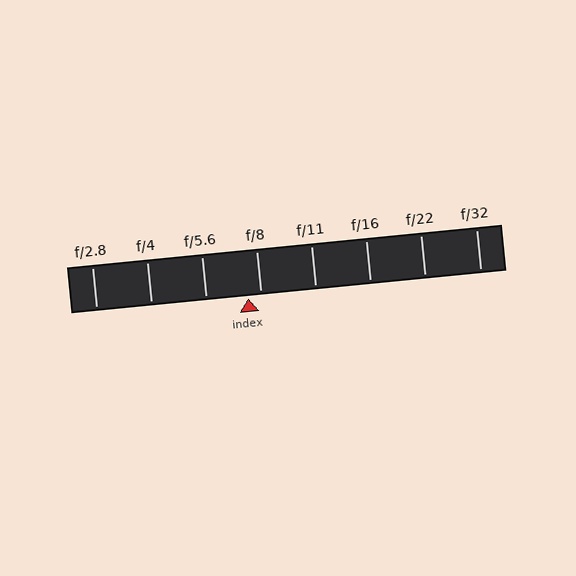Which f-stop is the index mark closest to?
The index mark is closest to f/8.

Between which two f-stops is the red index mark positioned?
The index mark is between f/5.6 and f/8.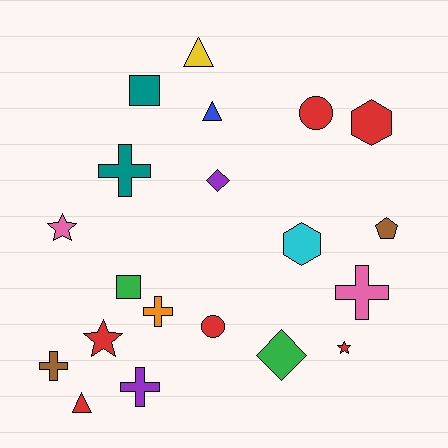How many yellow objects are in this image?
There is 1 yellow object.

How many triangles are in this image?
There are 3 triangles.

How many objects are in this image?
There are 20 objects.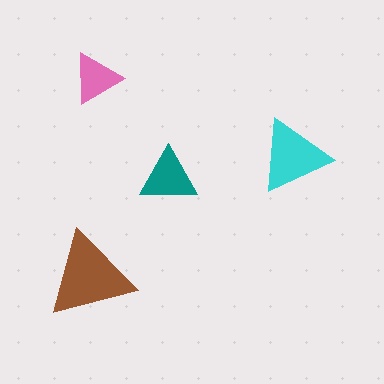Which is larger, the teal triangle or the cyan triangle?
The cyan one.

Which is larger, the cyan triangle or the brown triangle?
The brown one.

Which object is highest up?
The pink triangle is topmost.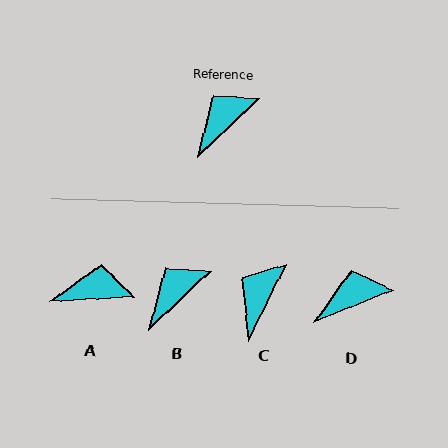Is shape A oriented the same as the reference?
No, it is off by about 40 degrees.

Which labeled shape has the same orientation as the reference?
B.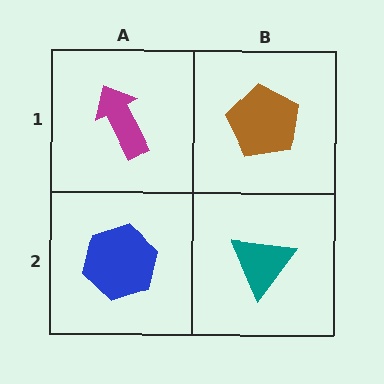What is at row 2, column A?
A blue hexagon.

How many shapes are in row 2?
2 shapes.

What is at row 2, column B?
A teal triangle.